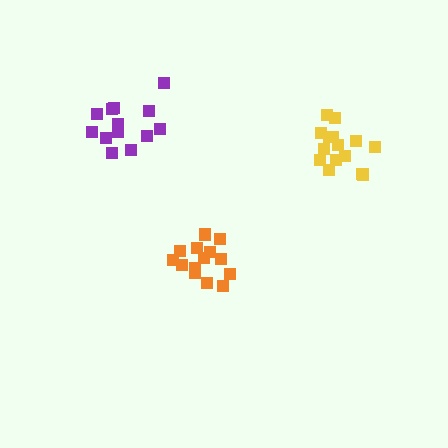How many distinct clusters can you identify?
There are 3 distinct clusters.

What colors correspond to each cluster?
The clusters are colored: orange, purple, yellow.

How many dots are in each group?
Group 1: 15 dots, Group 2: 13 dots, Group 3: 15 dots (43 total).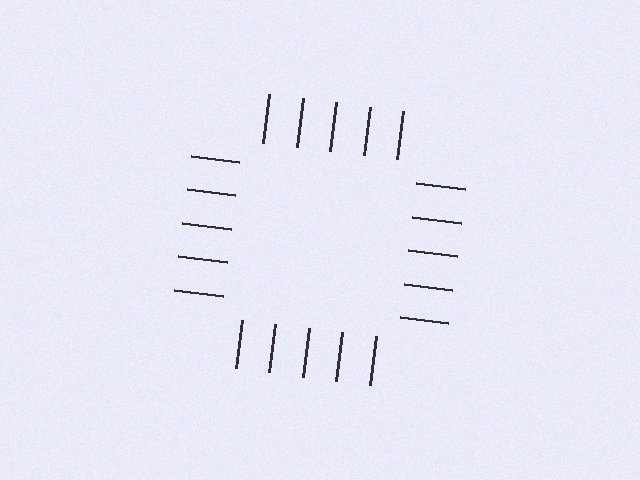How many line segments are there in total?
20 — 5 along each of the 4 edges.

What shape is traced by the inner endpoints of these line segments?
An illusory square — the line segments terminate on its edges but no continuous stroke is drawn.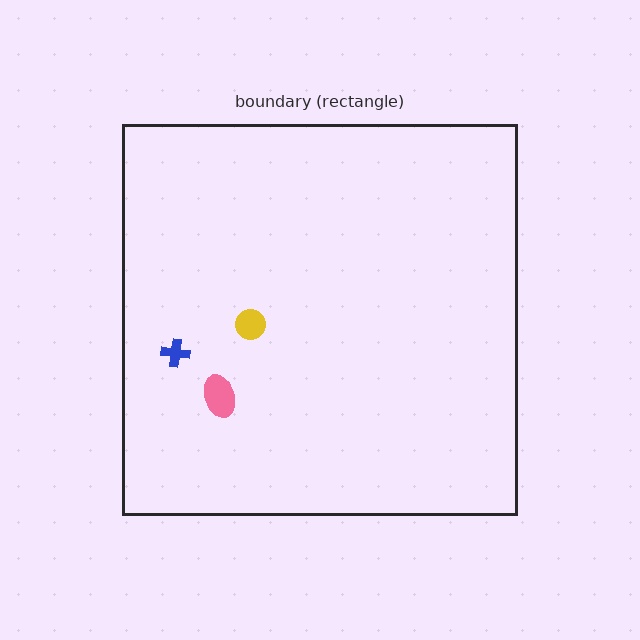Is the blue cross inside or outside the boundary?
Inside.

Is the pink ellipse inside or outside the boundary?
Inside.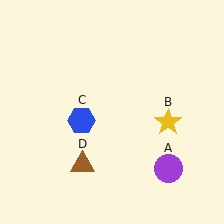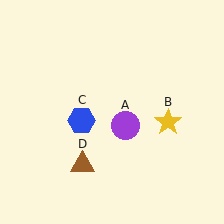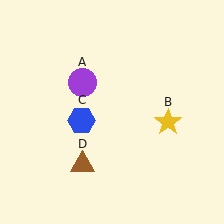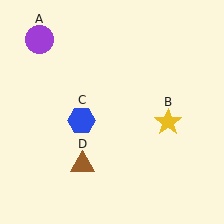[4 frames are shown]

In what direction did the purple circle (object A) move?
The purple circle (object A) moved up and to the left.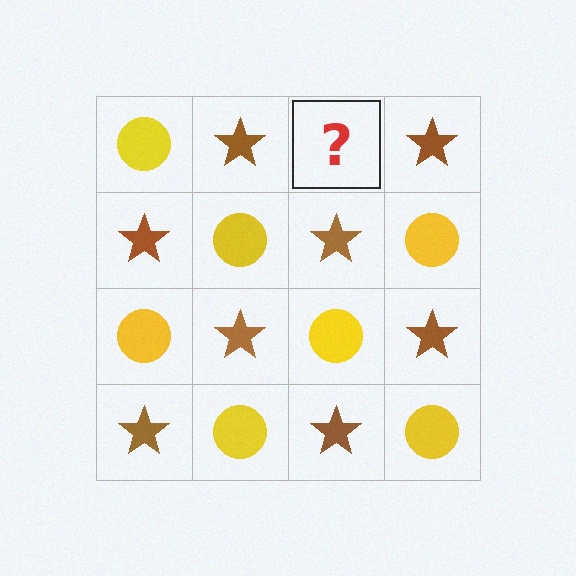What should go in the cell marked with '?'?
The missing cell should contain a yellow circle.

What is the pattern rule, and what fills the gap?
The rule is that it alternates yellow circle and brown star in a checkerboard pattern. The gap should be filled with a yellow circle.